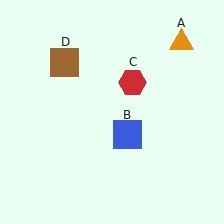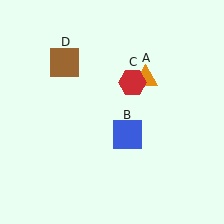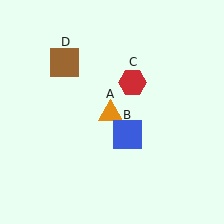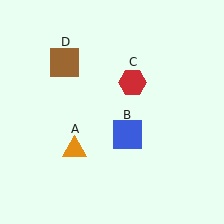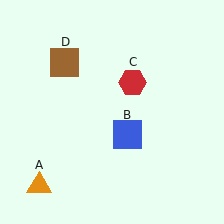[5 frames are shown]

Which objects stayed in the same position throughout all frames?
Blue square (object B) and red hexagon (object C) and brown square (object D) remained stationary.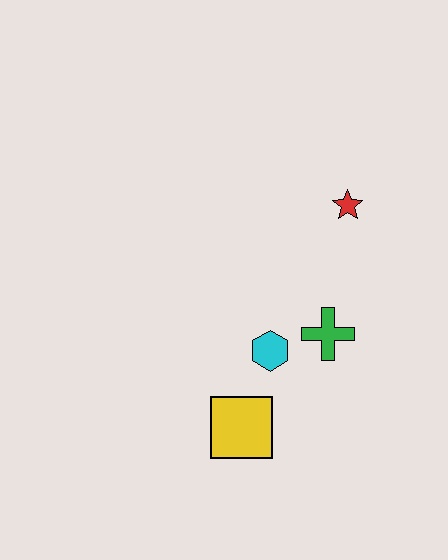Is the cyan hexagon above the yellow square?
Yes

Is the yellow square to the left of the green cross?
Yes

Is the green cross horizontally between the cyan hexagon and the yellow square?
No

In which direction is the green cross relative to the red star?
The green cross is below the red star.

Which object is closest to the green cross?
The cyan hexagon is closest to the green cross.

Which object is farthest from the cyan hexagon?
The red star is farthest from the cyan hexagon.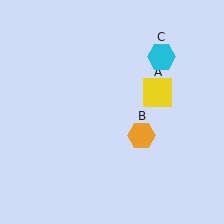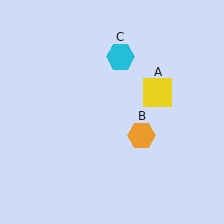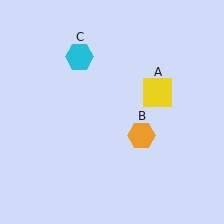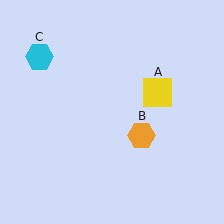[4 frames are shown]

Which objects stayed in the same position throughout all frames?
Yellow square (object A) and orange hexagon (object B) remained stationary.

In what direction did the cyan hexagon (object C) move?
The cyan hexagon (object C) moved left.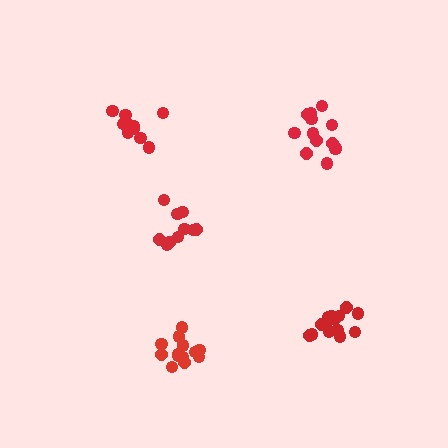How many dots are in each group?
Group 1: 10 dots, Group 2: 13 dots, Group 3: 15 dots, Group 4: 11 dots, Group 5: 13 dots (62 total).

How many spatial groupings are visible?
There are 5 spatial groupings.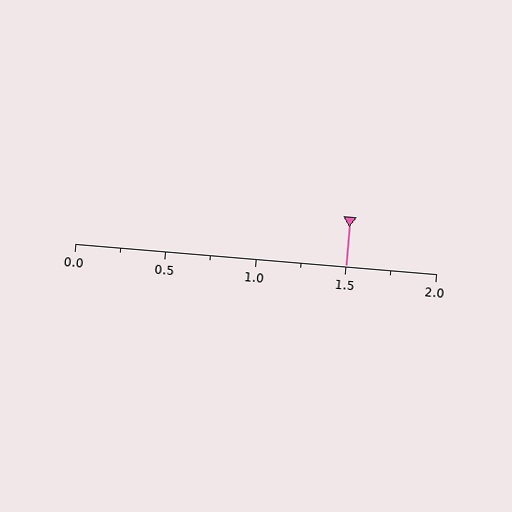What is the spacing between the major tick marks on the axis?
The major ticks are spaced 0.5 apart.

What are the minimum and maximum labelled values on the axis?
The axis runs from 0.0 to 2.0.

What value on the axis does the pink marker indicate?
The marker indicates approximately 1.5.